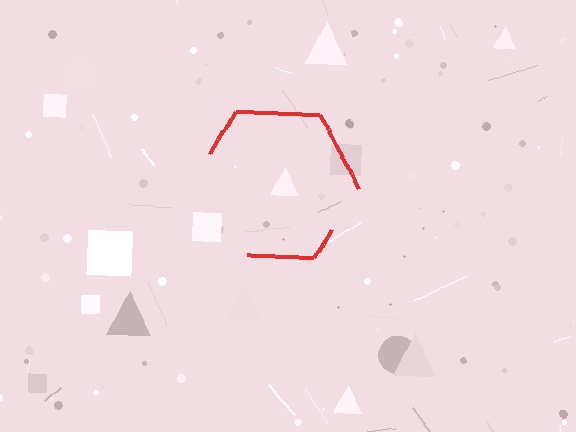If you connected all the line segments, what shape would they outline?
They would outline a hexagon.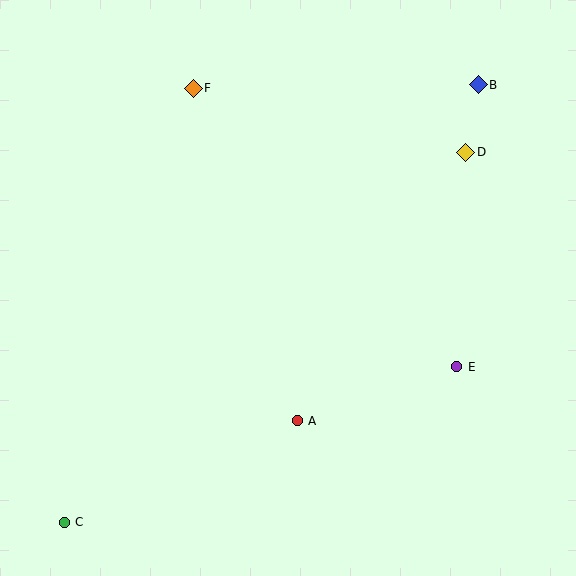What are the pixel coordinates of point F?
Point F is at (193, 88).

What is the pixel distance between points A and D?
The distance between A and D is 317 pixels.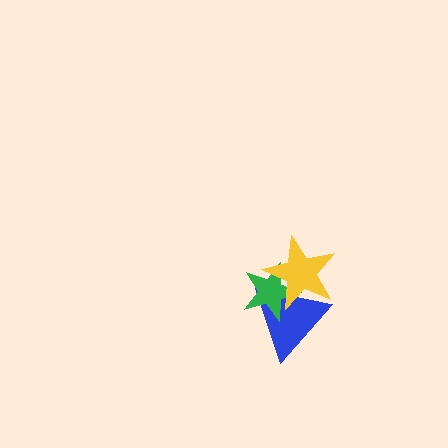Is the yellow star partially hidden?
No, no other shape covers it.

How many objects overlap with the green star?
2 objects overlap with the green star.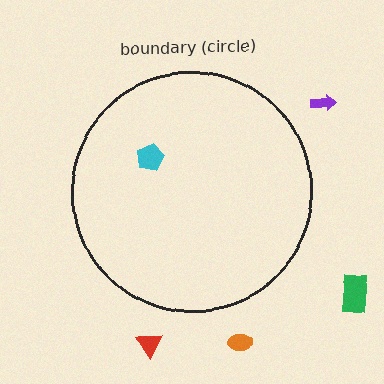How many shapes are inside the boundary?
1 inside, 4 outside.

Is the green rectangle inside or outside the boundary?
Outside.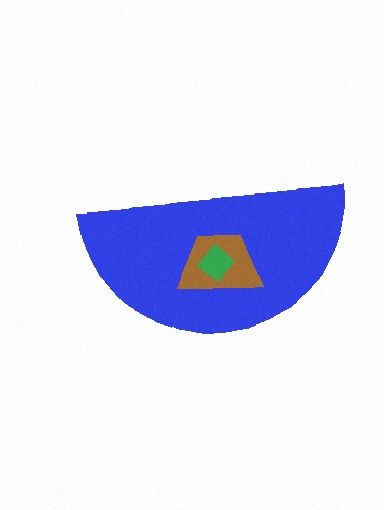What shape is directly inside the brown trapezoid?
The green diamond.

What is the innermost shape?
The green diamond.